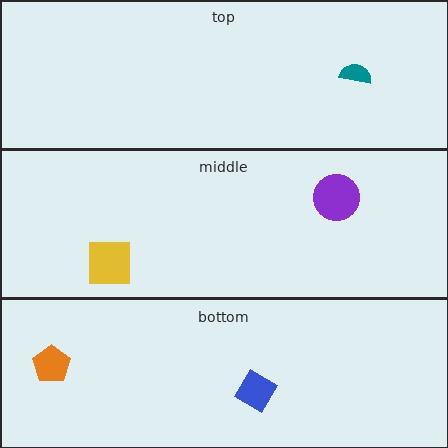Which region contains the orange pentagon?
The bottom region.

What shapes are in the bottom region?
The blue diamond, the orange pentagon.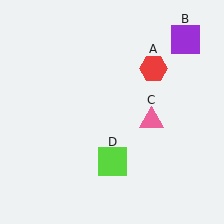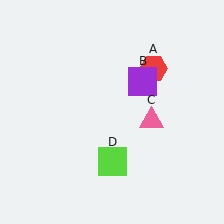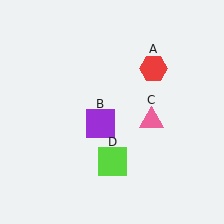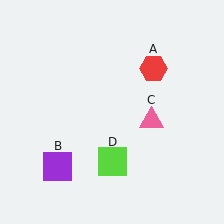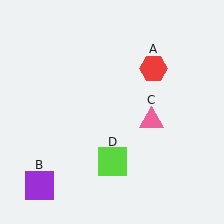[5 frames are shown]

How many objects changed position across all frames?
1 object changed position: purple square (object B).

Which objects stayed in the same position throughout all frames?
Red hexagon (object A) and pink triangle (object C) and lime square (object D) remained stationary.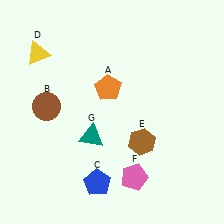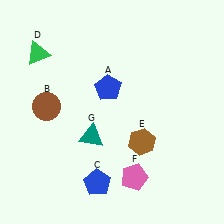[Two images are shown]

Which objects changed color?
A changed from orange to blue. D changed from yellow to green.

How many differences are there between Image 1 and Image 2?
There are 2 differences between the two images.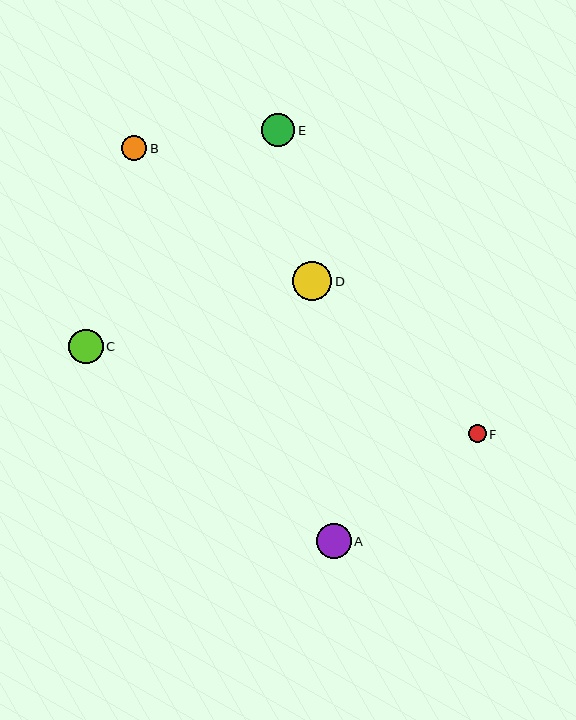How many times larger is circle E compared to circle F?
Circle E is approximately 1.9 times the size of circle F.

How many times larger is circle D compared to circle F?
Circle D is approximately 2.2 times the size of circle F.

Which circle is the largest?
Circle D is the largest with a size of approximately 39 pixels.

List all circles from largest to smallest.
From largest to smallest: D, A, C, E, B, F.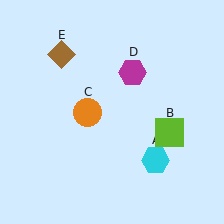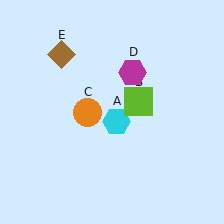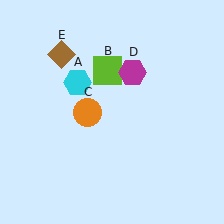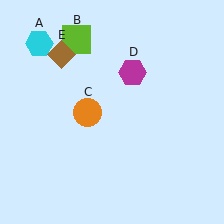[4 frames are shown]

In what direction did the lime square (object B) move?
The lime square (object B) moved up and to the left.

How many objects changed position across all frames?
2 objects changed position: cyan hexagon (object A), lime square (object B).